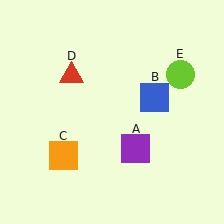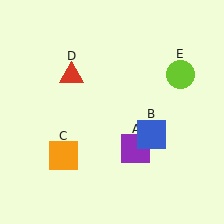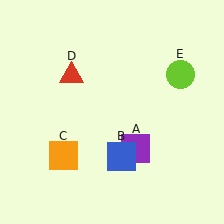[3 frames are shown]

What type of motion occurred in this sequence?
The blue square (object B) rotated clockwise around the center of the scene.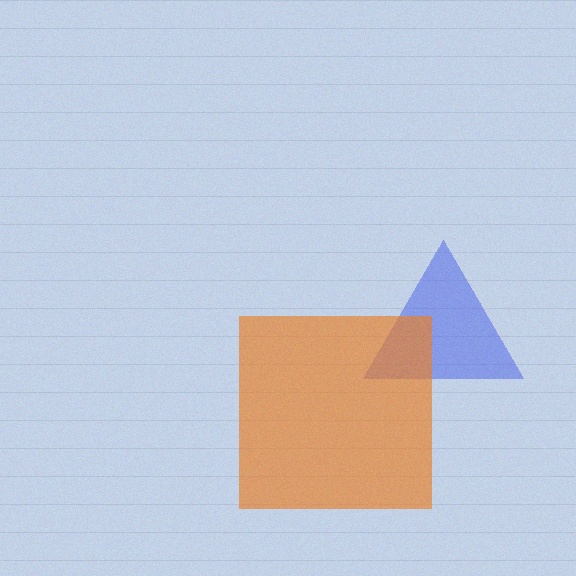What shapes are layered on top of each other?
The layered shapes are: a blue triangle, an orange square.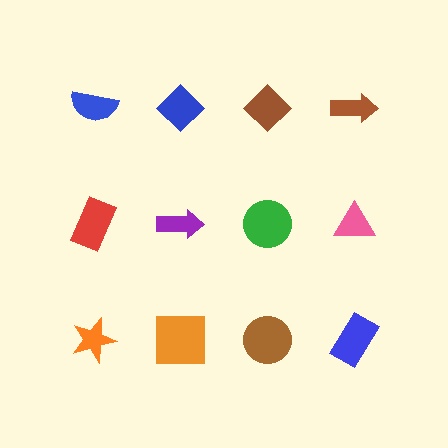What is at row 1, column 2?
A blue diamond.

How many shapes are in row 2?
4 shapes.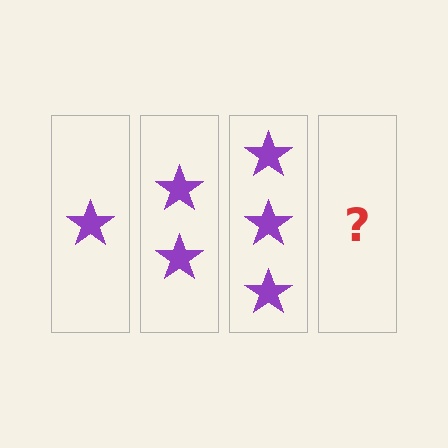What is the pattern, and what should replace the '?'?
The pattern is that each step adds one more star. The '?' should be 4 stars.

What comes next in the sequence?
The next element should be 4 stars.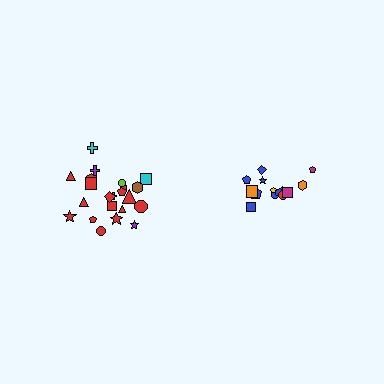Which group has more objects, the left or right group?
The left group.